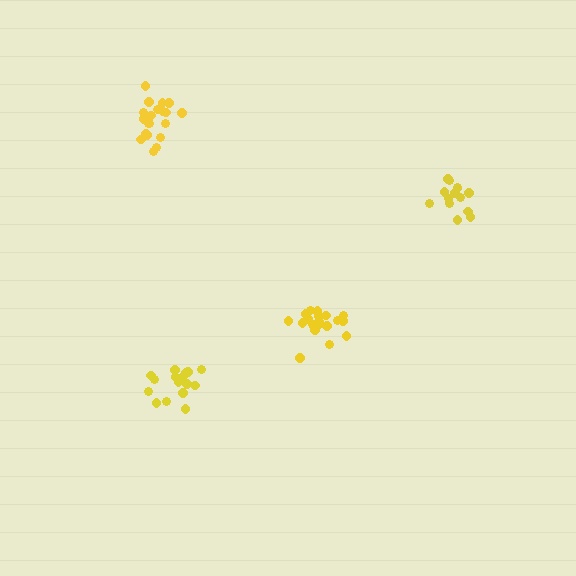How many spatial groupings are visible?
There are 4 spatial groupings.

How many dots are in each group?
Group 1: 14 dots, Group 2: 20 dots, Group 3: 17 dots, Group 4: 19 dots (70 total).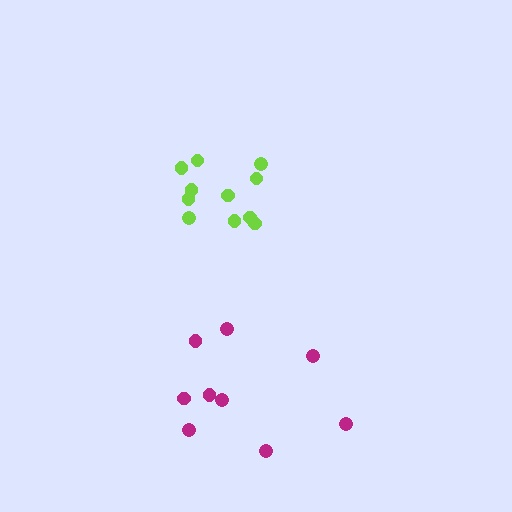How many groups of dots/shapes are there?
There are 2 groups.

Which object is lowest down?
The magenta cluster is bottommost.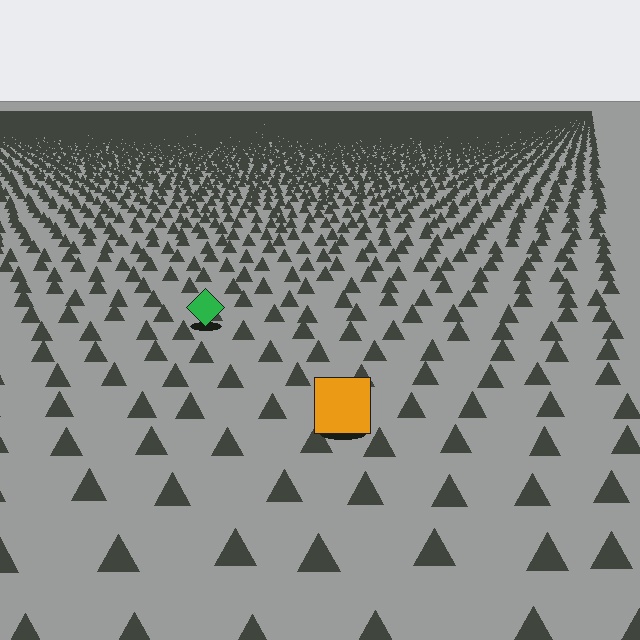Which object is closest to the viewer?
The orange square is closest. The texture marks near it are larger and more spread out.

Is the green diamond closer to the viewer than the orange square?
No. The orange square is closer — you can tell from the texture gradient: the ground texture is coarser near it.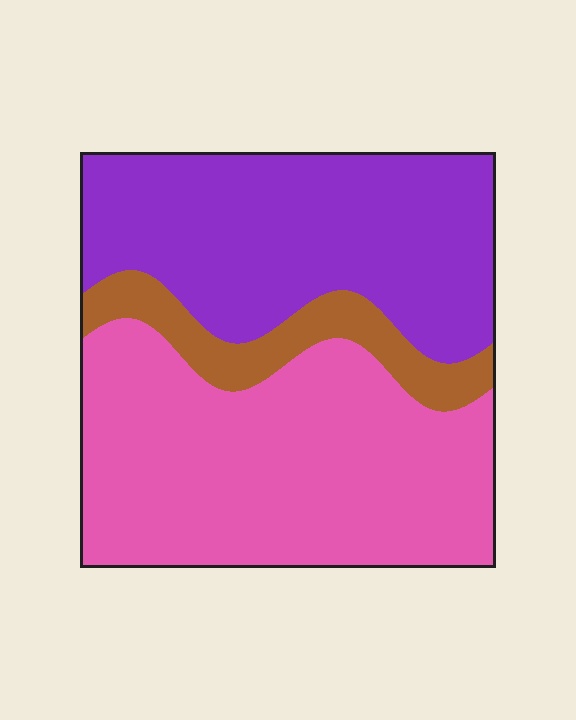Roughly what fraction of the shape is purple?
Purple takes up about two fifths (2/5) of the shape.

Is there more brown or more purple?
Purple.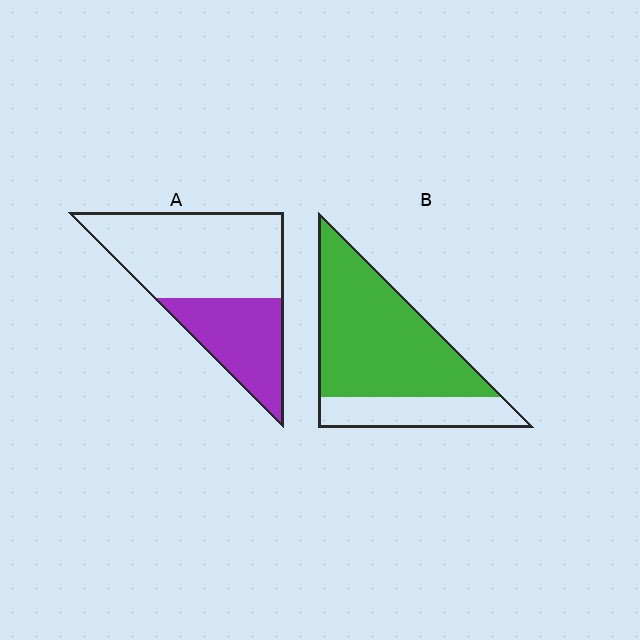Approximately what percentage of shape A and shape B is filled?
A is approximately 35% and B is approximately 75%.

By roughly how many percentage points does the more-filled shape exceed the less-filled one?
By roughly 35 percentage points (B over A).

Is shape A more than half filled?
No.